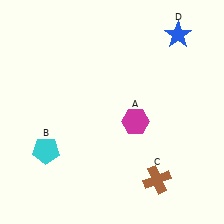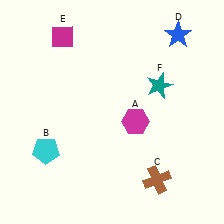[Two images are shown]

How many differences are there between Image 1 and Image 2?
There are 2 differences between the two images.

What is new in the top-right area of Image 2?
A teal star (F) was added in the top-right area of Image 2.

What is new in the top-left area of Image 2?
A magenta diamond (E) was added in the top-left area of Image 2.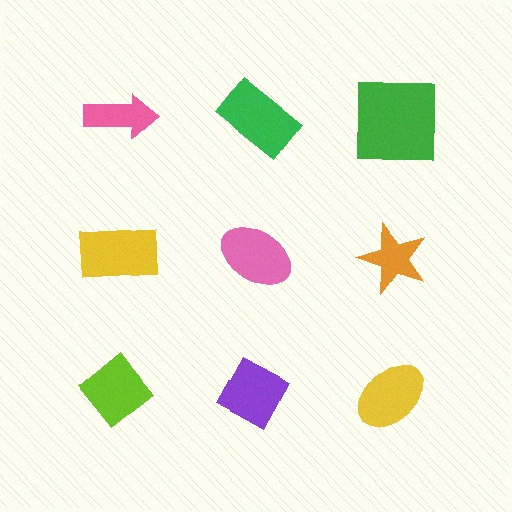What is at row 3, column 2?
A purple diamond.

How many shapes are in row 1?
3 shapes.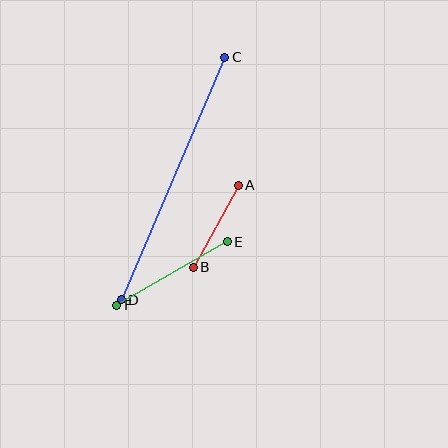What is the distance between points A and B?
The distance is approximately 94 pixels.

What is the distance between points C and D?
The distance is approximately 263 pixels.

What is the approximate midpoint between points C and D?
The midpoint is at approximately (173, 179) pixels.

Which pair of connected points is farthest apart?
Points C and D are farthest apart.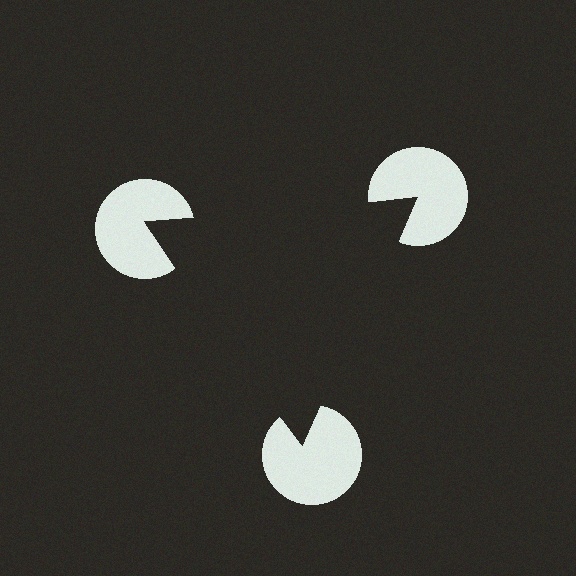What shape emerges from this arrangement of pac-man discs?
An illusory triangle — its edges are inferred from the aligned wedge cuts in the pac-man discs, not physically drawn.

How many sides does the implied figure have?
3 sides.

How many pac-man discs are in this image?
There are 3 — one at each vertex of the illusory triangle.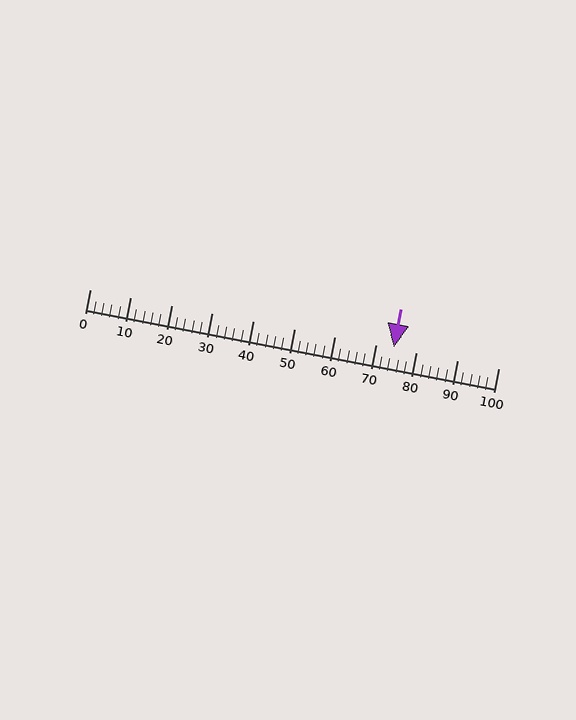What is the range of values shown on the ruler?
The ruler shows values from 0 to 100.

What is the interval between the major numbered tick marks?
The major tick marks are spaced 10 units apart.